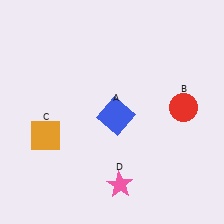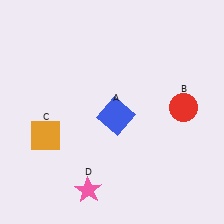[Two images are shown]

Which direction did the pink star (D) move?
The pink star (D) moved left.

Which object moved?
The pink star (D) moved left.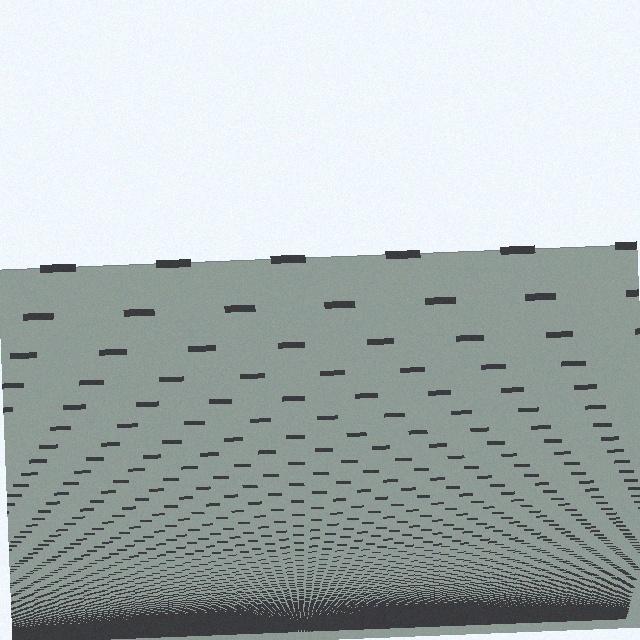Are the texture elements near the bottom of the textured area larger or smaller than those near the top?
Smaller. The gradient is inverted — elements near the bottom are smaller and denser.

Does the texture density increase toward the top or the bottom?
Density increases toward the bottom.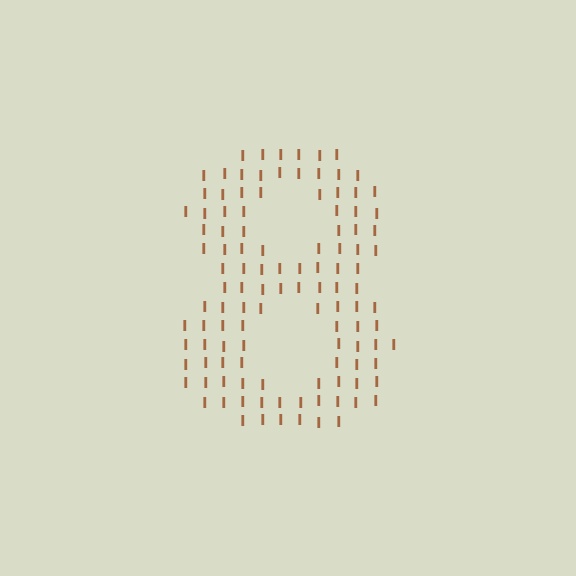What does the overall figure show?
The overall figure shows the digit 8.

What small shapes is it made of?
It is made of small letter I's.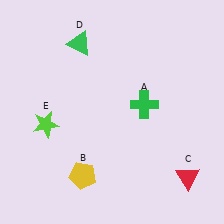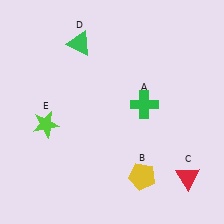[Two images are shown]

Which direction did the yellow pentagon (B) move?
The yellow pentagon (B) moved right.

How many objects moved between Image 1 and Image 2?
1 object moved between the two images.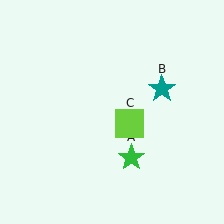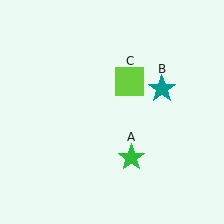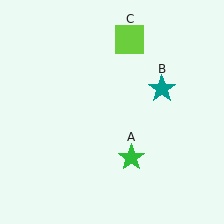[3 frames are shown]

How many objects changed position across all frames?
1 object changed position: lime square (object C).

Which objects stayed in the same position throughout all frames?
Green star (object A) and teal star (object B) remained stationary.